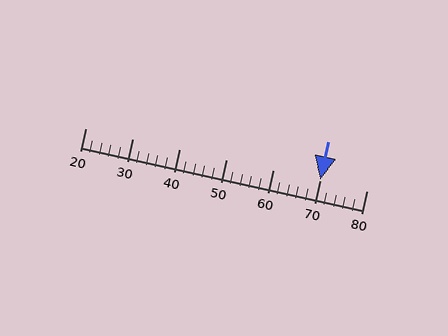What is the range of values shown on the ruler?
The ruler shows values from 20 to 80.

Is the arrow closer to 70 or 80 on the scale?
The arrow is closer to 70.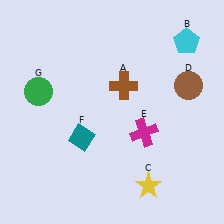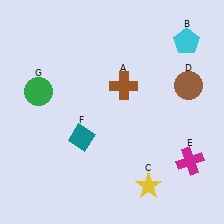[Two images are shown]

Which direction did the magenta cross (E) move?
The magenta cross (E) moved right.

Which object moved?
The magenta cross (E) moved right.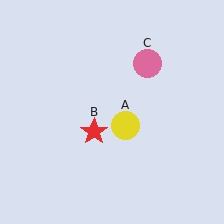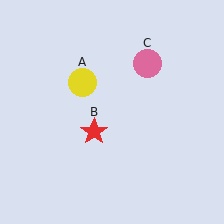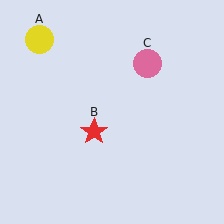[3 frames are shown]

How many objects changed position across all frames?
1 object changed position: yellow circle (object A).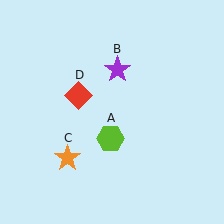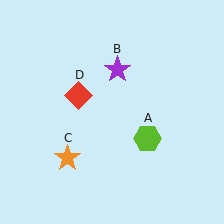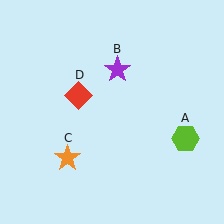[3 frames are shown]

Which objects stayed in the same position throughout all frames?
Purple star (object B) and orange star (object C) and red diamond (object D) remained stationary.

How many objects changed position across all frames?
1 object changed position: lime hexagon (object A).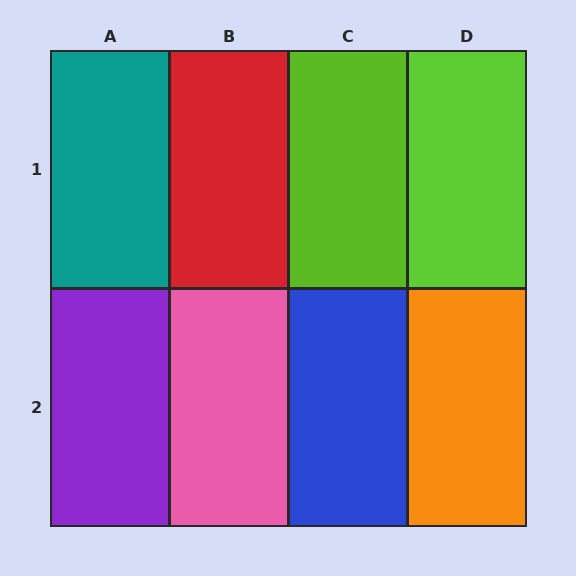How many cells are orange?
1 cell is orange.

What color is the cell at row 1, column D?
Lime.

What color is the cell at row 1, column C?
Lime.